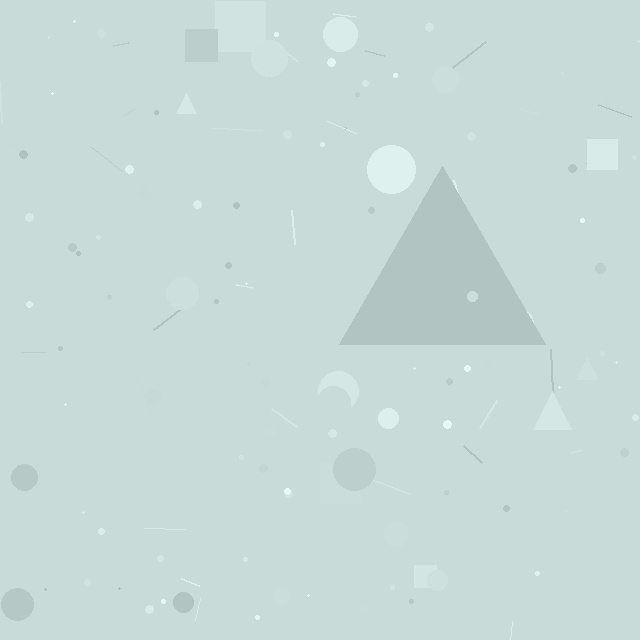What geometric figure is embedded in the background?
A triangle is embedded in the background.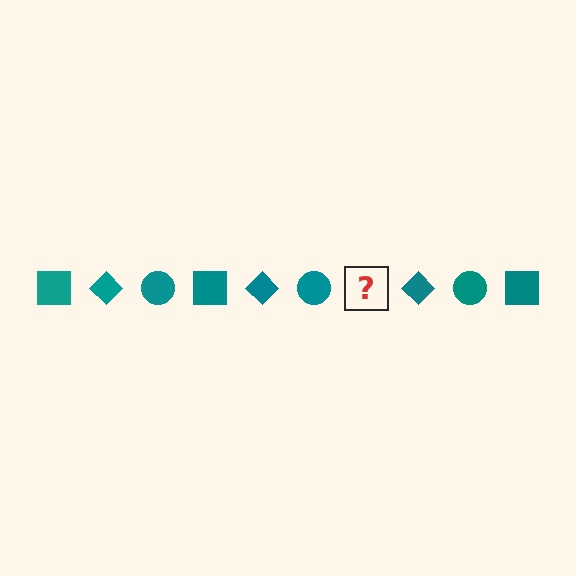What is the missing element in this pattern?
The missing element is a teal square.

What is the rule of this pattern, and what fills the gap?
The rule is that the pattern cycles through square, diamond, circle shapes in teal. The gap should be filled with a teal square.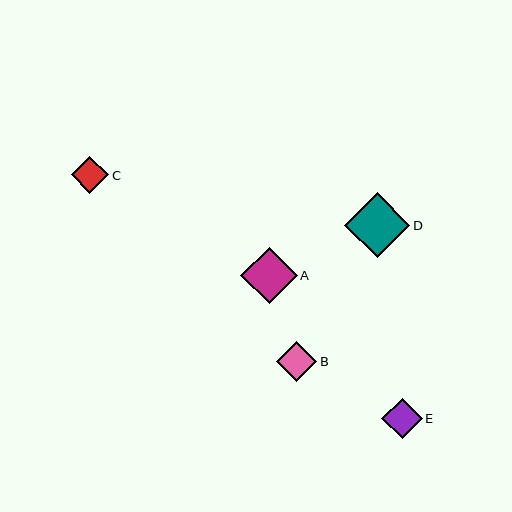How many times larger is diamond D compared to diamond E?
Diamond D is approximately 1.6 times the size of diamond E.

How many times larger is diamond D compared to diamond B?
Diamond D is approximately 1.6 times the size of diamond B.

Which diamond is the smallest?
Diamond C is the smallest with a size of approximately 38 pixels.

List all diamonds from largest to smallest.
From largest to smallest: D, A, E, B, C.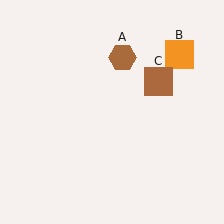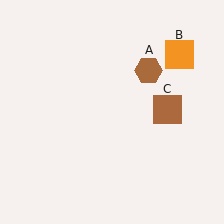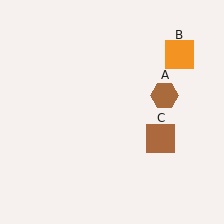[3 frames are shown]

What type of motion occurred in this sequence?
The brown hexagon (object A), brown square (object C) rotated clockwise around the center of the scene.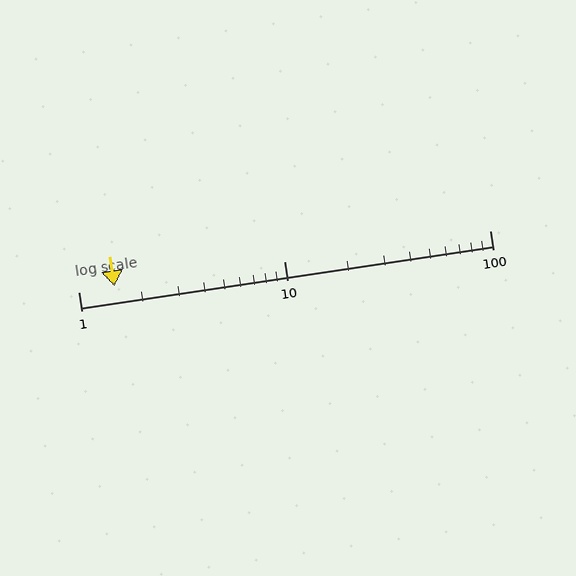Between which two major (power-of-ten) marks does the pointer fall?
The pointer is between 1 and 10.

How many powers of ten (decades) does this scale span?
The scale spans 2 decades, from 1 to 100.